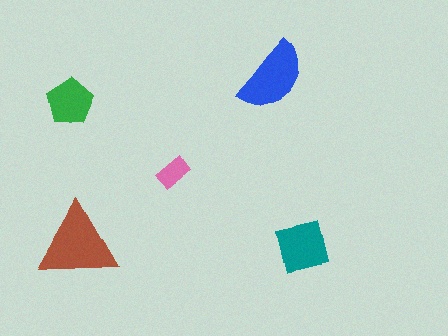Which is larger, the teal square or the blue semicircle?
The blue semicircle.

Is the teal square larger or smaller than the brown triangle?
Smaller.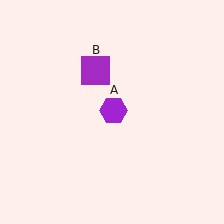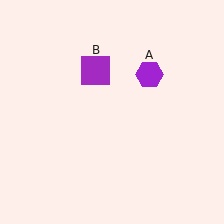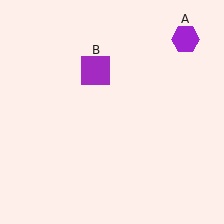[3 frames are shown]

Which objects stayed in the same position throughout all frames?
Purple square (object B) remained stationary.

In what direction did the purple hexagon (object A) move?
The purple hexagon (object A) moved up and to the right.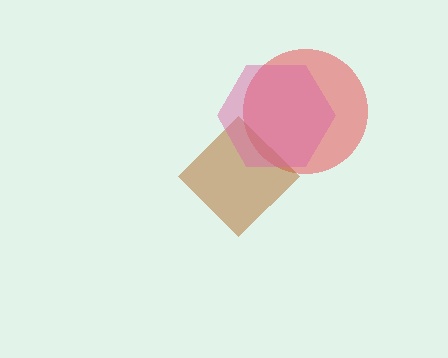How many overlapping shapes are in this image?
There are 3 overlapping shapes in the image.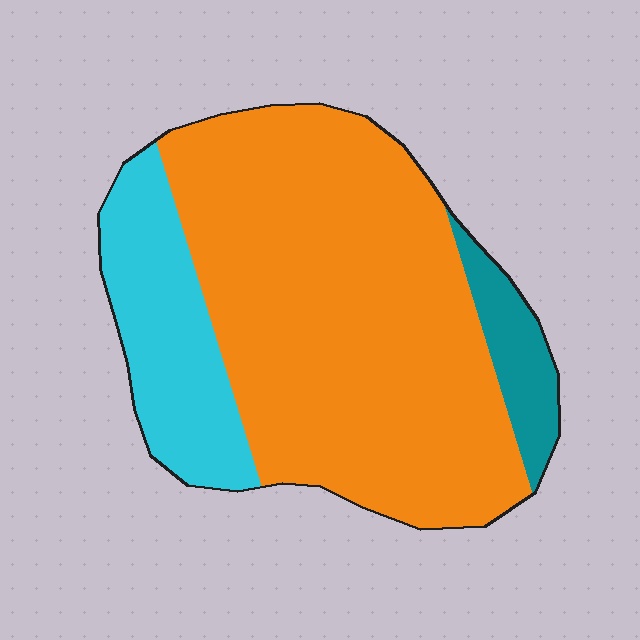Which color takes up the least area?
Teal, at roughly 10%.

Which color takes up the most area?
Orange, at roughly 70%.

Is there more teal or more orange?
Orange.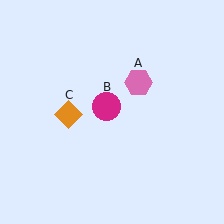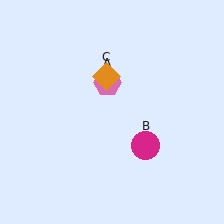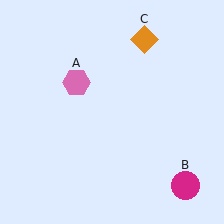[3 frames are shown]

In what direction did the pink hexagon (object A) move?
The pink hexagon (object A) moved left.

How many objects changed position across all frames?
3 objects changed position: pink hexagon (object A), magenta circle (object B), orange diamond (object C).